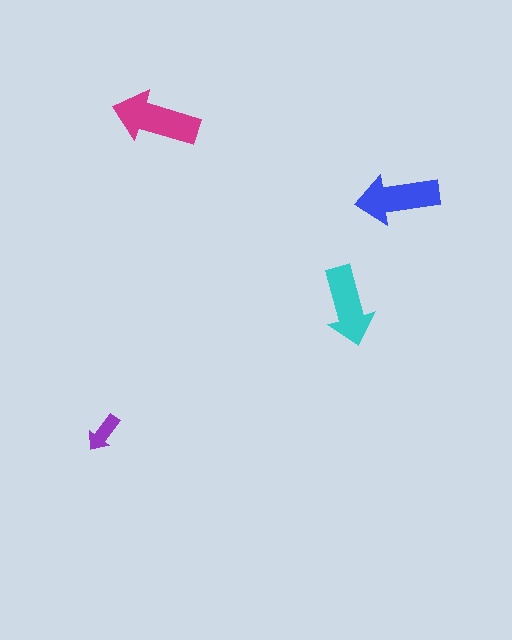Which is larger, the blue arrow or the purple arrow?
The blue one.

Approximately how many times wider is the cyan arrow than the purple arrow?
About 2 times wider.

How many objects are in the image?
There are 4 objects in the image.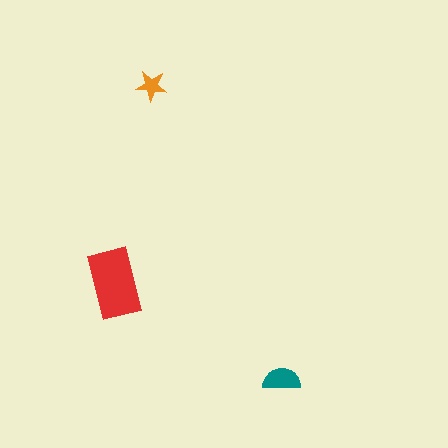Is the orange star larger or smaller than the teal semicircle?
Smaller.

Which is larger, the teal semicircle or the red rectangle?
The red rectangle.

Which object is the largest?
The red rectangle.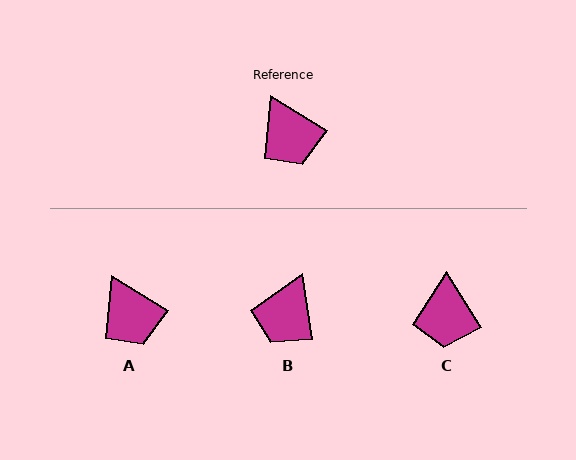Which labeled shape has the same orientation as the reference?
A.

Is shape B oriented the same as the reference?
No, it is off by about 50 degrees.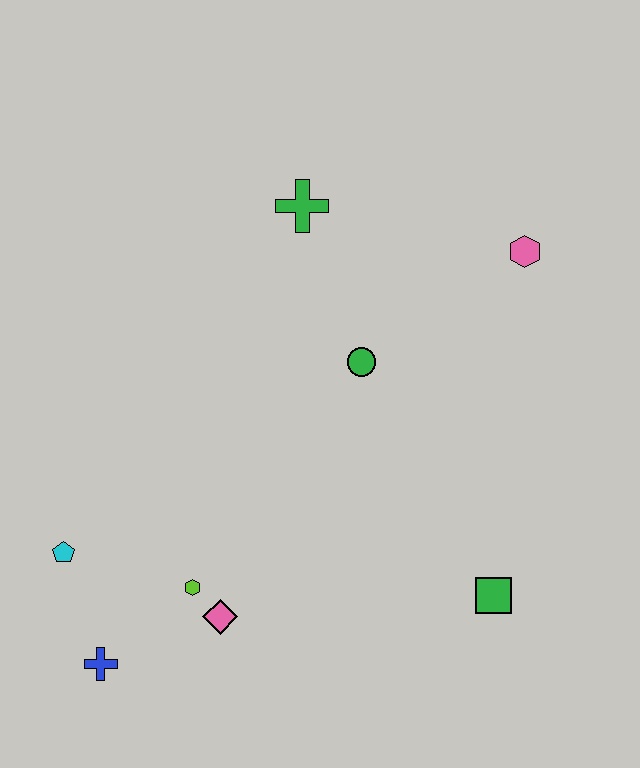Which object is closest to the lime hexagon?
The pink diamond is closest to the lime hexagon.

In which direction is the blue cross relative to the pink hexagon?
The blue cross is to the left of the pink hexagon.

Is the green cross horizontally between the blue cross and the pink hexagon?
Yes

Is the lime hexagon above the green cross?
No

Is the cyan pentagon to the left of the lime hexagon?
Yes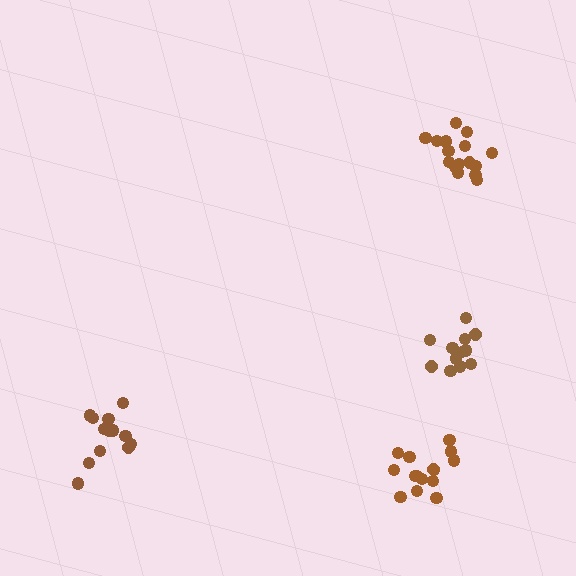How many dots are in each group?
Group 1: 16 dots, Group 2: 13 dots, Group 3: 13 dots, Group 4: 15 dots (57 total).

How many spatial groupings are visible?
There are 4 spatial groupings.